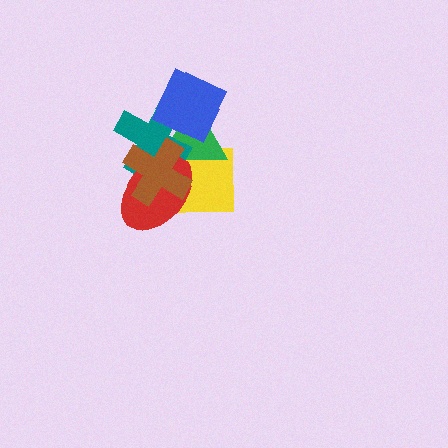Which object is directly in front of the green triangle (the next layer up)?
The teal cross is directly in front of the green triangle.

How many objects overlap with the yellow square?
3 objects overlap with the yellow square.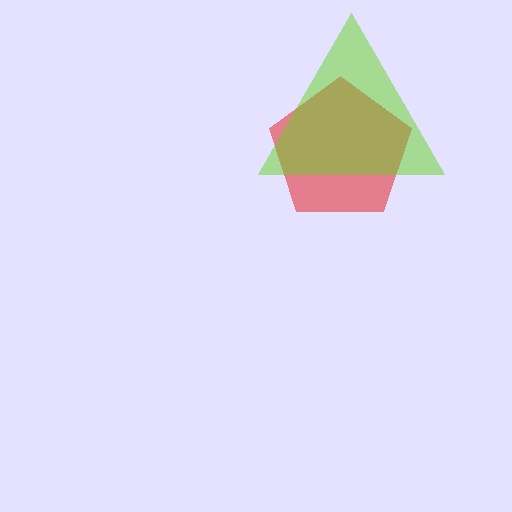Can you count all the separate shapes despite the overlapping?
Yes, there are 2 separate shapes.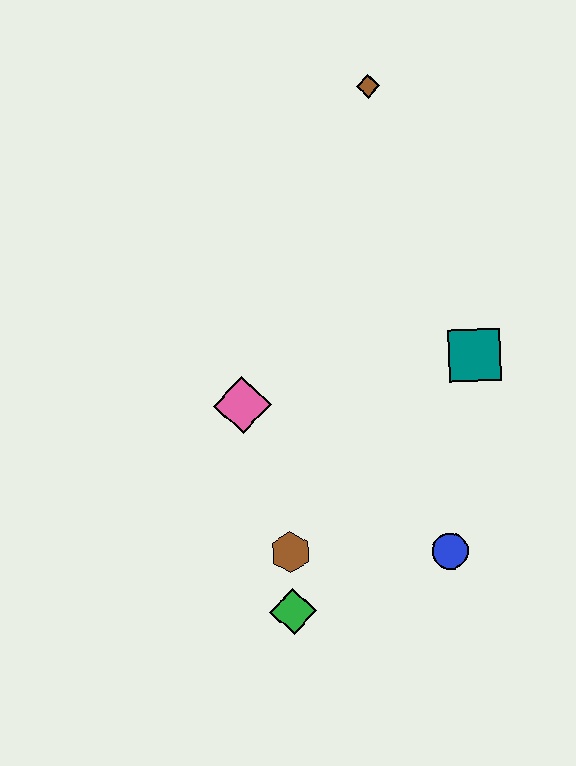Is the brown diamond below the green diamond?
No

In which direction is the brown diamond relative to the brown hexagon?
The brown diamond is above the brown hexagon.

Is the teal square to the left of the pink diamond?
No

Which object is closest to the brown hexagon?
The green diamond is closest to the brown hexagon.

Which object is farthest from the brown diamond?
The green diamond is farthest from the brown diamond.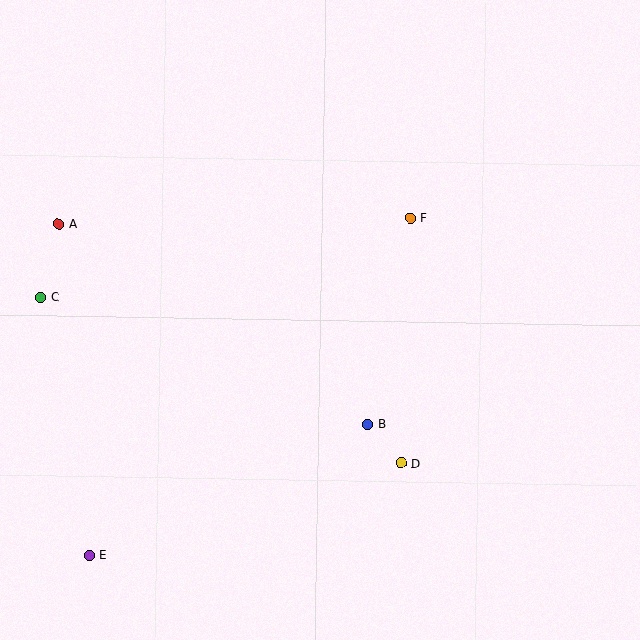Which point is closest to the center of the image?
Point B at (368, 424) is closest to the center.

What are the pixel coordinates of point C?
Point C is at (41, 298).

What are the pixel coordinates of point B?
Point B is at (368, 424).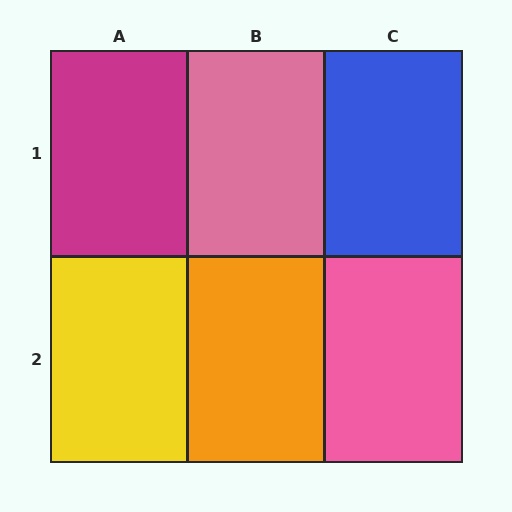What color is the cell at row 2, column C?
Pink.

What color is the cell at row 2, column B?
Orange.